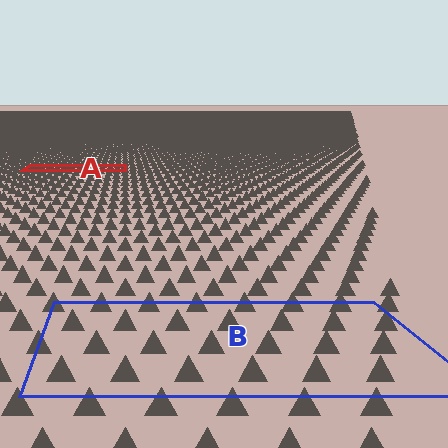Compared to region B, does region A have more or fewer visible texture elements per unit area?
Region A has more texture elements per unit area — they are packed more densely because it is farther away.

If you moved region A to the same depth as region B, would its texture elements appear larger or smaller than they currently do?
They would appear larger. At a closer depth, the same texture elements are projected at a bigger on-screen size.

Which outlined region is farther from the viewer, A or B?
Region A is farther from the viewer — the texture elements inside it appear smaller and more densely packed.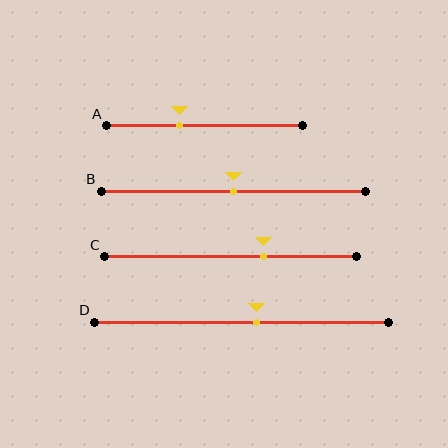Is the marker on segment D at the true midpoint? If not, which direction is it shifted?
No, the marker on segment D is shifted to the right by about 5% of the segment length.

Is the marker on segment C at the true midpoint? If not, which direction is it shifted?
No, the marker on segment C is shifted to the right by about 13% of the segment length.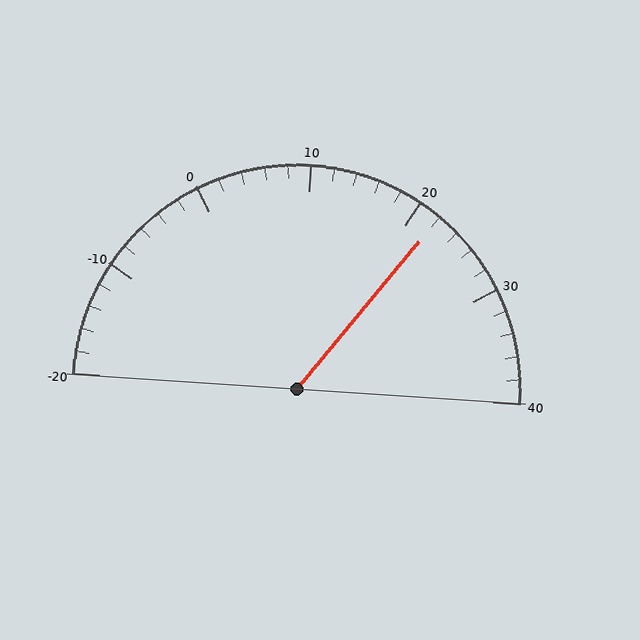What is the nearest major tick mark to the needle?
The nearest major tick mark is 20.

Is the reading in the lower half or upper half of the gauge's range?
The reading is in the upper half of the range (-20 to 40).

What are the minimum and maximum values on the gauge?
The gauge ranges from -20 to 40.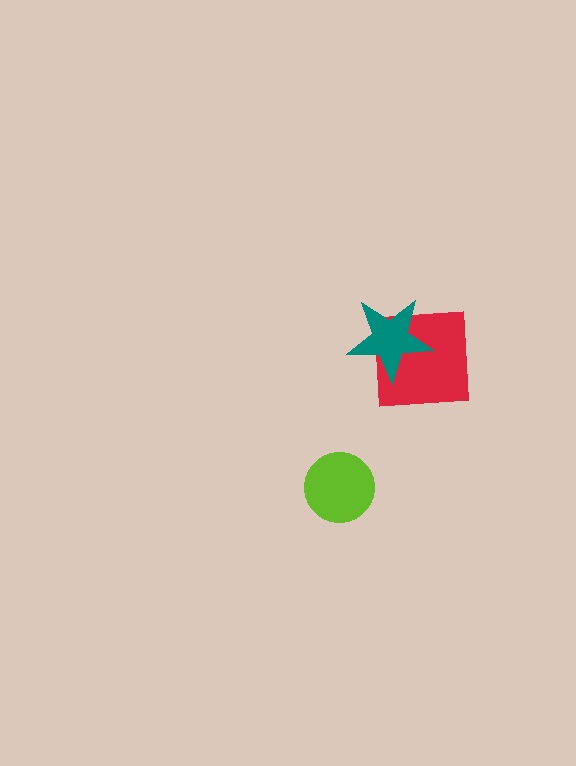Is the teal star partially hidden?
No, no other shape covers it.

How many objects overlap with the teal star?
1 object overlaps with the teal star.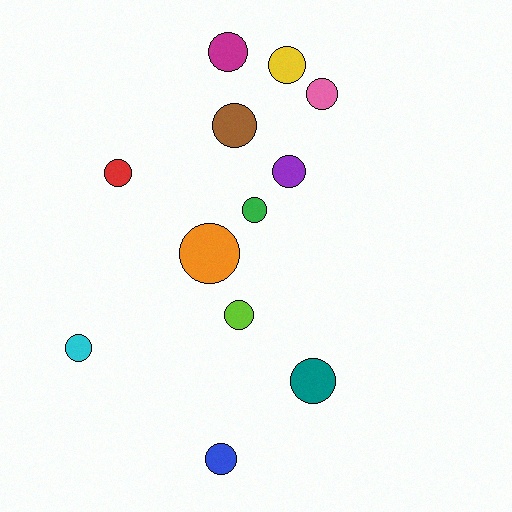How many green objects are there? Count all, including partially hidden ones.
There is 1 green object.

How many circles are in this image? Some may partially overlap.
There are 12 circles.